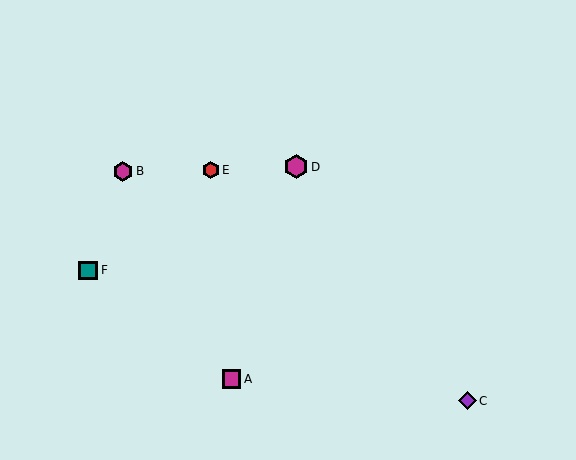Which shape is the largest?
The magenta hexagon (labeled D) is the largest.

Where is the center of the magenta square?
The center of the magenta square is at (232, 379).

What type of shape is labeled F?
Shape F is a teal square.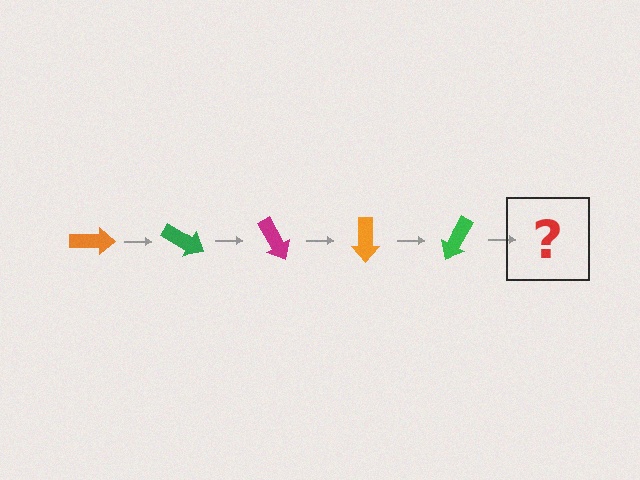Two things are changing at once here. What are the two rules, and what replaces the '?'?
The two rules are that it rotates 30 degrees each step and the color cycles through orange, green, and magenta. The '?' should be a magenta arrow, rotated 150 degrees from the start.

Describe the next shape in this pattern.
It should be a magenta arrow, rotated 150 degrees from the start.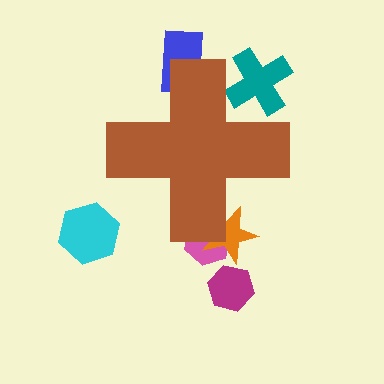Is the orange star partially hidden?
Yes, the orange star is partially hidden behind the brown cross.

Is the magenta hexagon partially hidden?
No, the magenta hexagon is fully visible.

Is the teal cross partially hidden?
Yes, the teal cross is partially hidden behind the brown cross.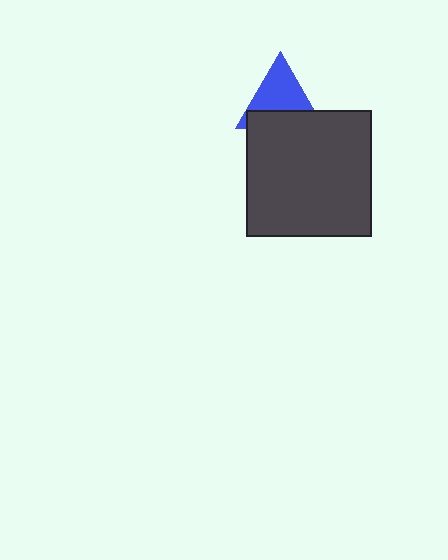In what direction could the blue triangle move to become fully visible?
The blue triangle could move up. That would shift it out from behind the dark gray square entirely.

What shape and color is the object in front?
The object in front is a dark gray square.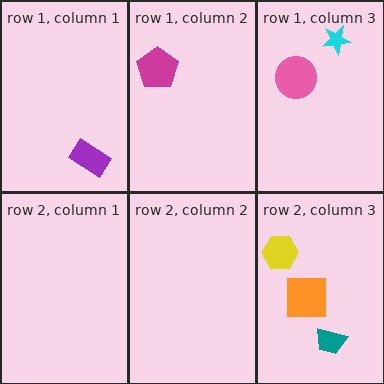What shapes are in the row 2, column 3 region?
The teal trapezoid, the yellow hexagon, the orange square.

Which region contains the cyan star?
The row 1, column 3 region.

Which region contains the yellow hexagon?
The row 2, column 3 region.